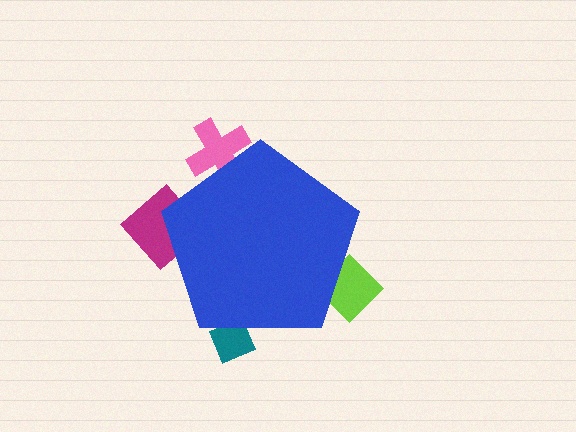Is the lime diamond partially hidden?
Yes, the lime diamond is partially hidden behind the blue pentagon.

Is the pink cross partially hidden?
Yes, the pink cross is partially hidden behind the blue pentagon.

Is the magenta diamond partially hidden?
Yes, the magenta diamond is partially hidden behind the blue pentagon.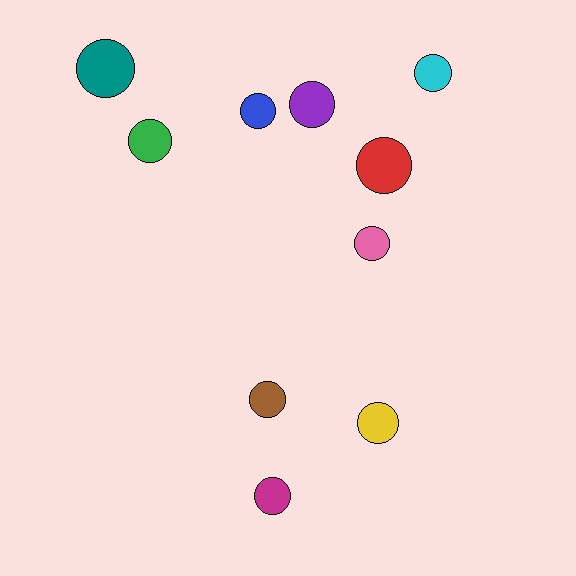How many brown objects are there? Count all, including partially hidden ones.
There is 1 brown object.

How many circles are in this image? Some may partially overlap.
There are 10 circles.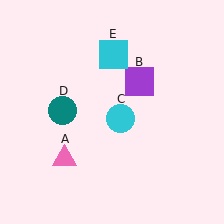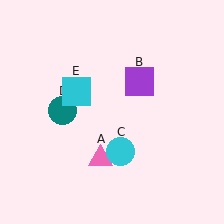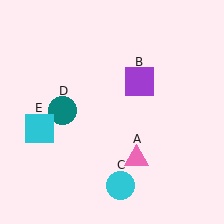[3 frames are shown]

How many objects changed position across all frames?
3 objects changed position: pink triangle (object A), cyan circle (object C), cyan square (object E).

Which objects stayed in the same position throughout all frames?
Purple square (object B) and teal circle (object D) remained stationary.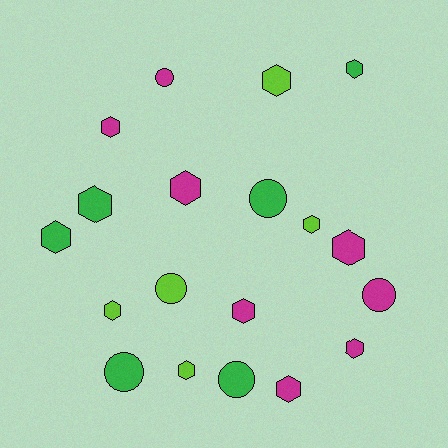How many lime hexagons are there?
There are 4 lime hexagons.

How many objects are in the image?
There are 19 objects.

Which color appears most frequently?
Magenta, with 8 objects.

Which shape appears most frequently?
Hexagon, with 13 objects.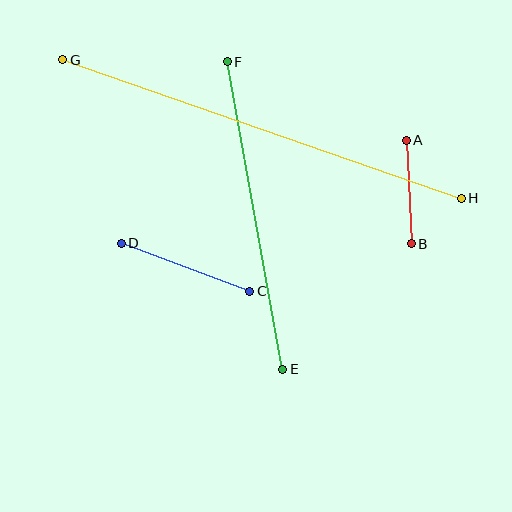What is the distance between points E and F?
The distance is approximately 313 pixels.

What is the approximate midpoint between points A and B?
The midpoint is at approximately (409, 192) pixels.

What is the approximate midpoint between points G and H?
The midpoint is at approximately (262, 129) pixels.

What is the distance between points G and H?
The distance is approximately 422 pixels.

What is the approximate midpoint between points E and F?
The midpoint is at approximately (255, 215) pixels.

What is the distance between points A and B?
The distance is approximately 104 pixels.